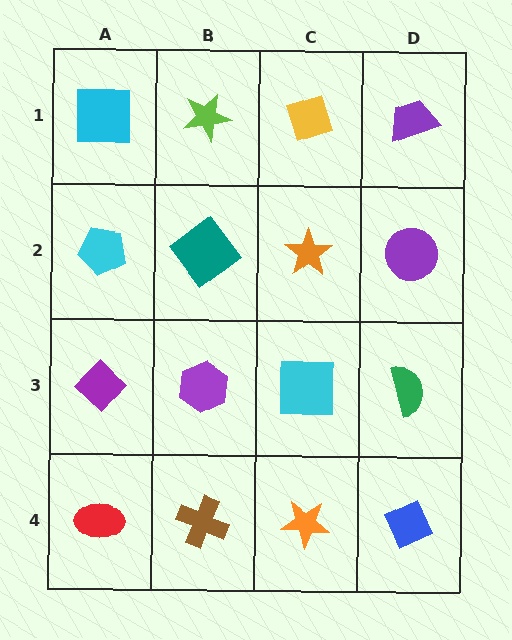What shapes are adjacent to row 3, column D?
A purple circle (row 2, column D), a blue diamond (row 4, column D), a cyan square (row 3, column C).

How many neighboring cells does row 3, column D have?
3.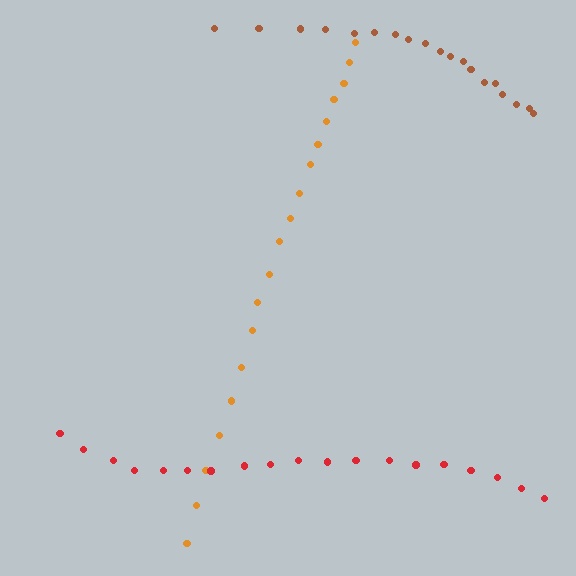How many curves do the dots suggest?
There are 3 distinct paths.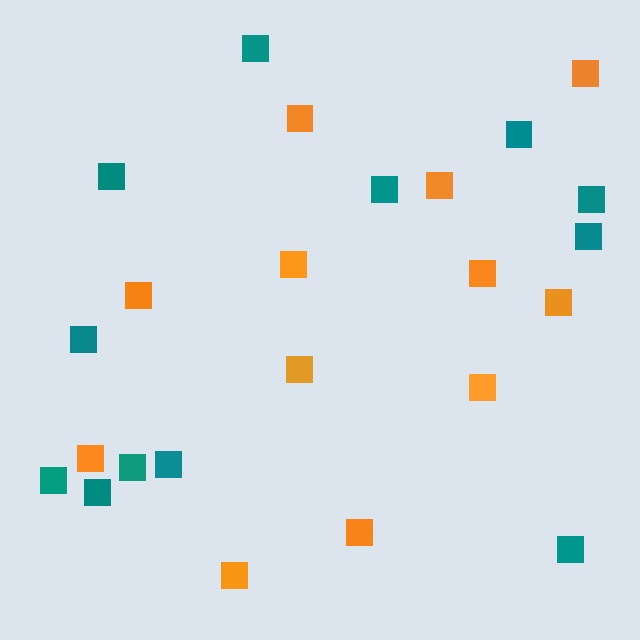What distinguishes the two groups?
There are 2 groups: one group of teal squares (12) and one group of orange squares (12).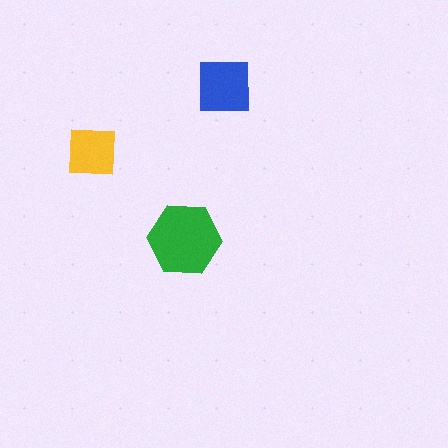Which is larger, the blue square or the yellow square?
The blue square.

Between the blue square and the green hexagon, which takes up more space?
The green hexagon.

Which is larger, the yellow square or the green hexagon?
The green hexagon.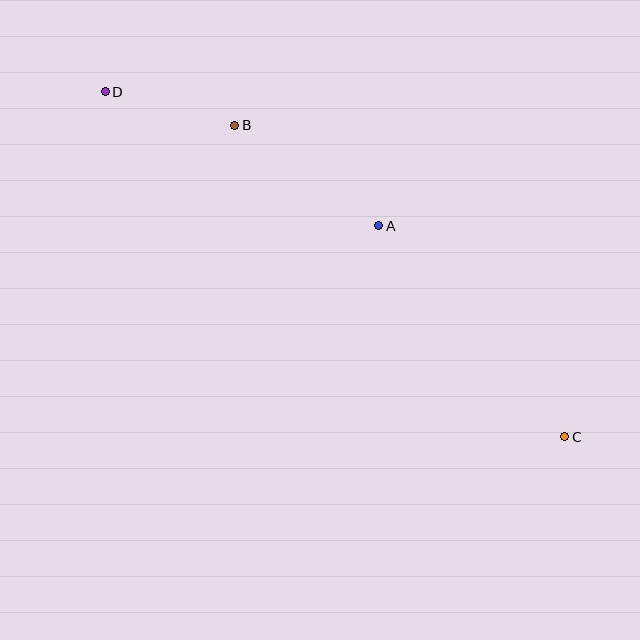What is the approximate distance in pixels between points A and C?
The distance between A and C is approximately 281 pixels.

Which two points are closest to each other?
Points B and D are closest to each other.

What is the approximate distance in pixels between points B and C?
The distance between B and C is approximately 454 pixels.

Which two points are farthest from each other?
Points C and D are farthest from each other.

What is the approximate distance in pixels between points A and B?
The distance between A and B is approximately 176 pixels.